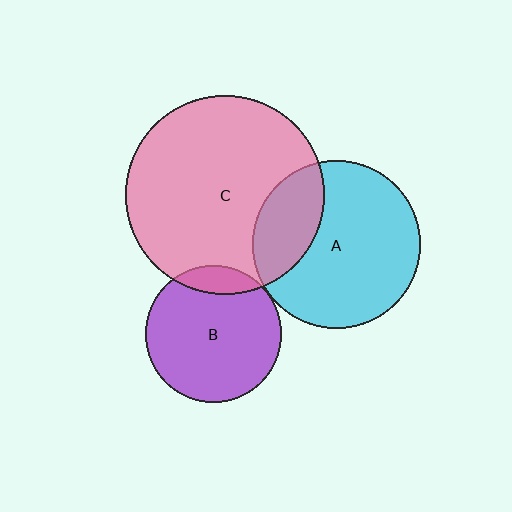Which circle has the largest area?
Circle C (pink).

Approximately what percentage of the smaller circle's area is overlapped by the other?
Approximately 25%.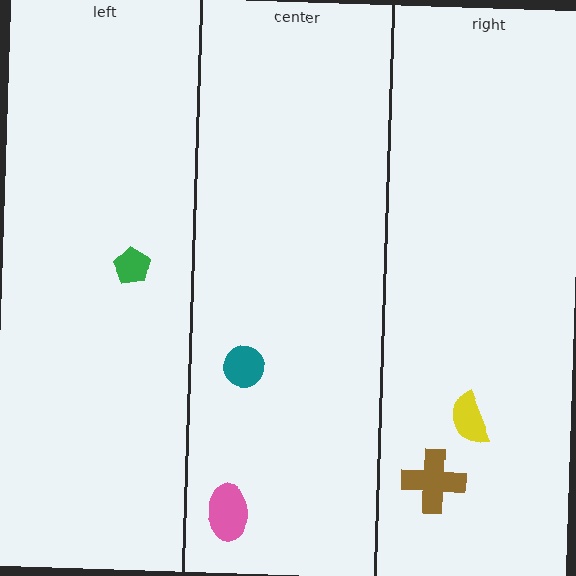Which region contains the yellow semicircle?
The right region.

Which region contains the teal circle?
The center region.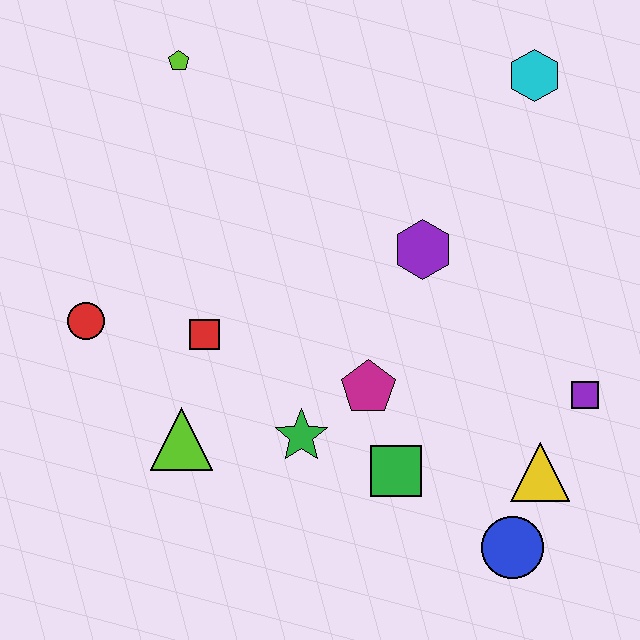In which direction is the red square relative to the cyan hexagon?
The red square is to the left of the cyan hexagon.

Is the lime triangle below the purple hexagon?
Yes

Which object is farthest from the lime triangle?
The cyan hexagon is farthest from the lime triangle.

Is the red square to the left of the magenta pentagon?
Yes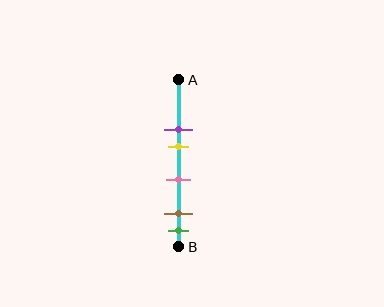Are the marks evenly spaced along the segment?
No, the marks are not evenly spaced.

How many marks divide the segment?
There are 5 marks dividing the segment.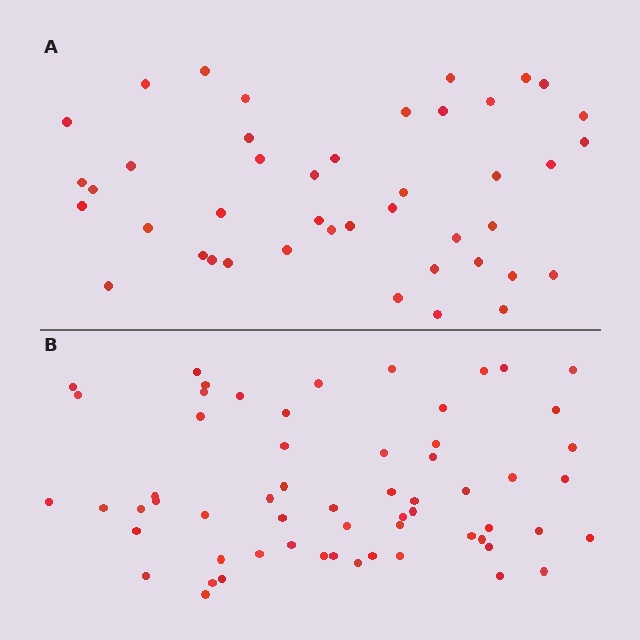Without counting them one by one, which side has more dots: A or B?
Region B (the bottom region) has more dots.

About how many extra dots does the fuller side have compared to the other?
Region B has approximately 15 more dots than region A.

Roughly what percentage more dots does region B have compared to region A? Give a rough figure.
About 40% more.